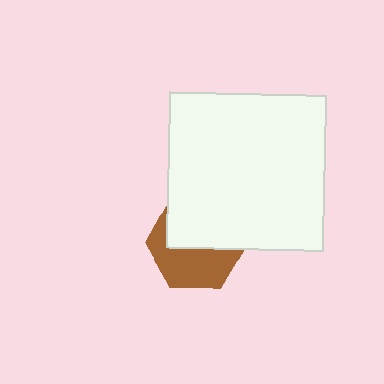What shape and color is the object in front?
The object in front is a white square.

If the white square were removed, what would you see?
You would see the complete brown hexagon.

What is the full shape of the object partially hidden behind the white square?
The partially hidden object is a brown hexagon.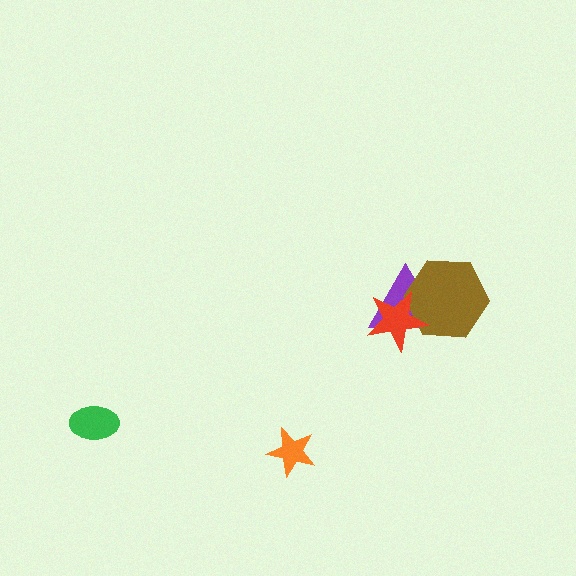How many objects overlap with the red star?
2 objects overlap with the red star.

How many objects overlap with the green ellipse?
0 objects overlap with the green ellipse.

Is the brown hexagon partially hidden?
Yes, it is partially covered by another shape.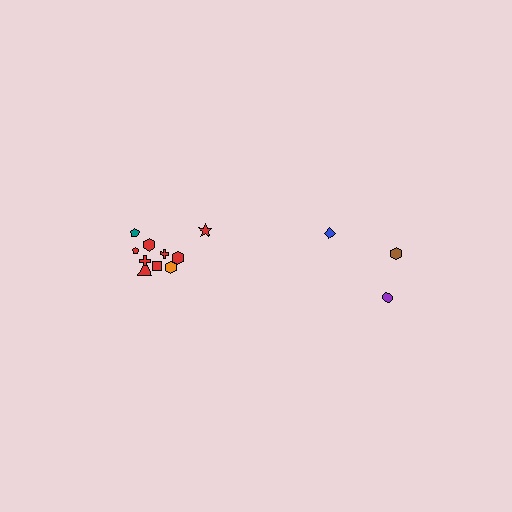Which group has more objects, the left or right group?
The left group.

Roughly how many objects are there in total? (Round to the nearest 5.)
Roughly 15 objects in total.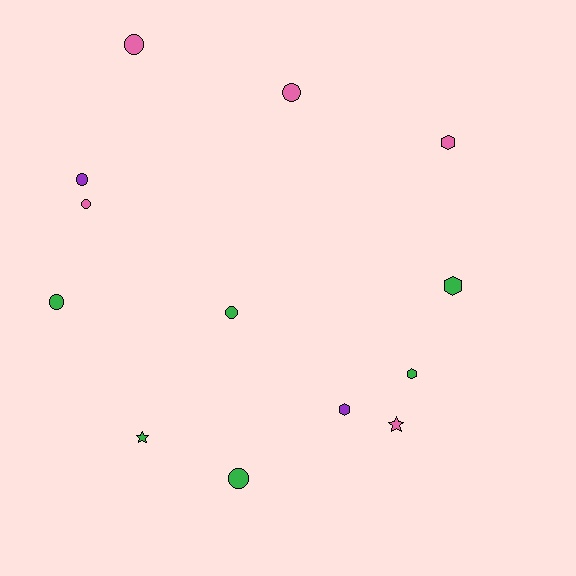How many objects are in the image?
There are 13 objects.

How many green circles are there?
There are 3 green circles.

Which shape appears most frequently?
Circle, with 7 objects.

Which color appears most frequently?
Green, with 6 objects.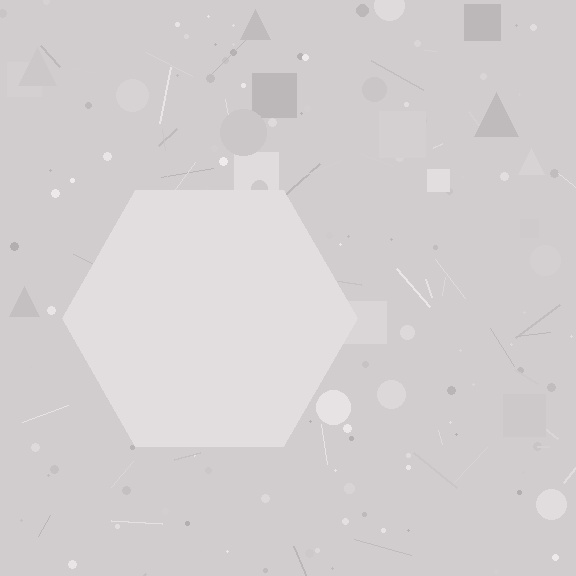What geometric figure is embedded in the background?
A hexagon is embedded in the background.